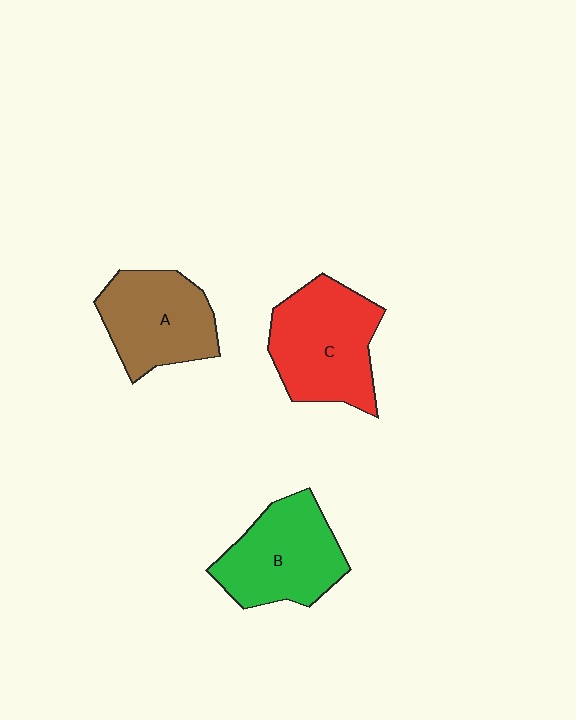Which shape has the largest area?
Shape C (red).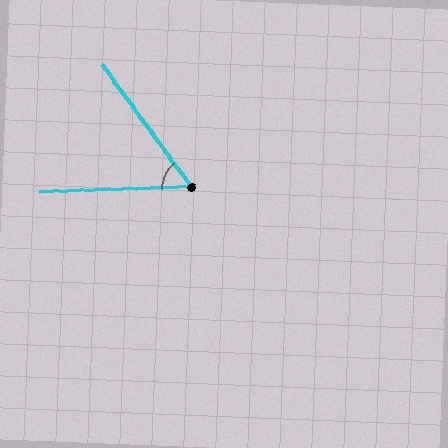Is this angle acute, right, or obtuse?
It is acute.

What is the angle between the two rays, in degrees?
Approximately 56 degrees.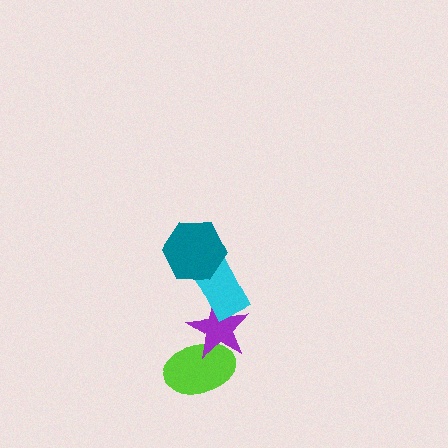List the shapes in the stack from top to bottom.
From top to bottom: the teal hexagon, the cyan rectangle, the purple star, the lime ellipse.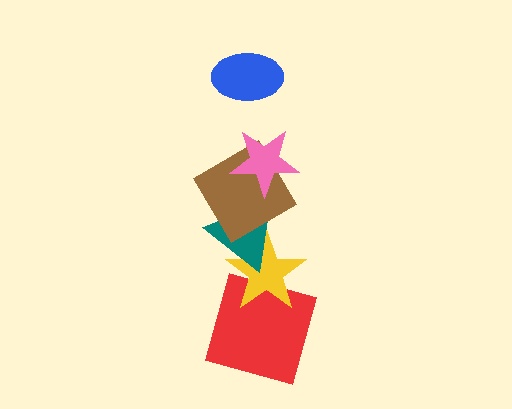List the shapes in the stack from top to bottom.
From top to bottom: the blue ellipse, the pink star, the brown diamond, the teal triangle, the yellow star, the red square.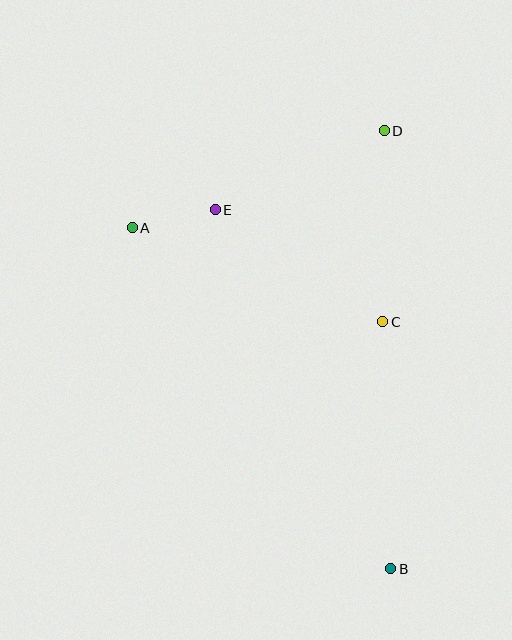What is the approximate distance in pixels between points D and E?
The distance between D and E is approximately 187 pixels.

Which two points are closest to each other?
Points A and E are closest to each other.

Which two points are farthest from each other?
Points B and D are farthest from each other.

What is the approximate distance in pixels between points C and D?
The distance between C and D is approximately 191 pixels.